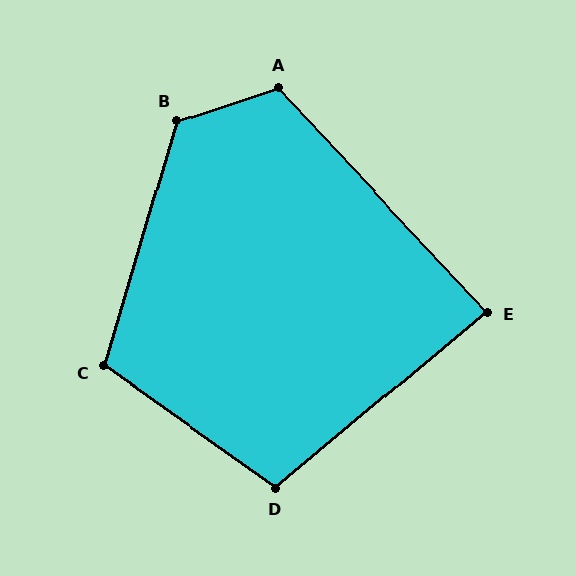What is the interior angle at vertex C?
Approximately 109 degrees (obtuse).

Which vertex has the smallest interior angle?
E, at approximately 87 degrees.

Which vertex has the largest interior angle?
B, at approximately 125 degrees.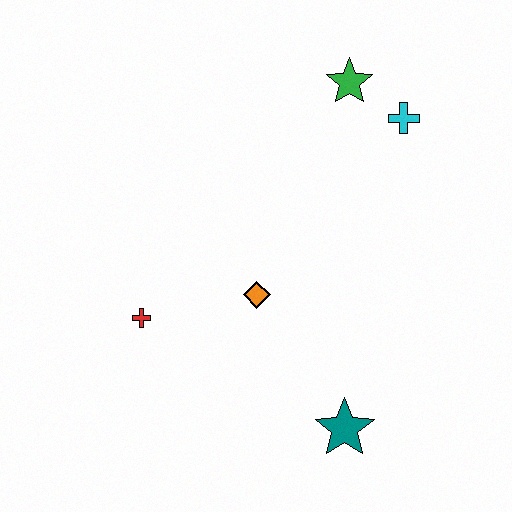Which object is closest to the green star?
The cyan cross is closest to the green star.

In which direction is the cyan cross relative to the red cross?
The cyan cross is to the right of the red cross.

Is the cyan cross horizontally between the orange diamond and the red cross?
No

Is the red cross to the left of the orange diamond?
Yes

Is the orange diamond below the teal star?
No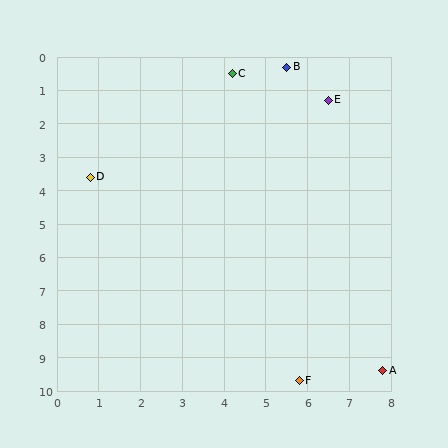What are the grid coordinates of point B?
Point B is at approximately (5.5, 0.3).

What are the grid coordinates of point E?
Point E is at approximately (6.5, 1.3).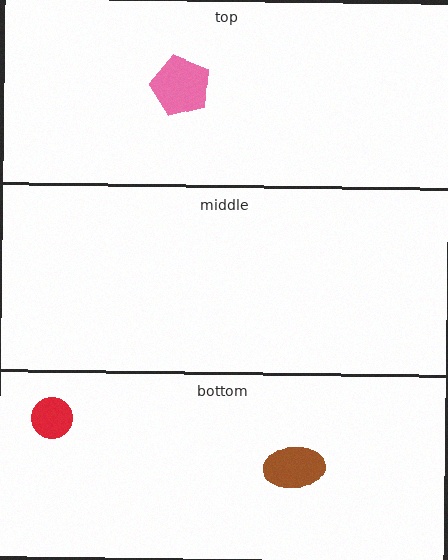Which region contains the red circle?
The bottom region.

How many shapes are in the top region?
1.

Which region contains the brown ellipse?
The bottom region.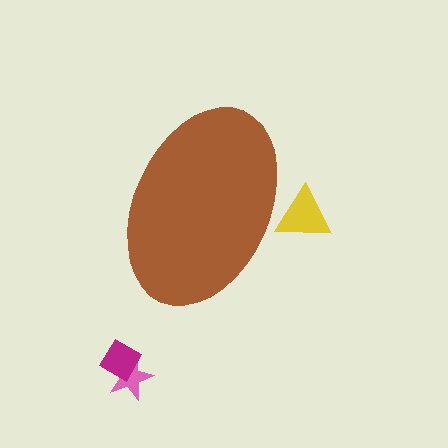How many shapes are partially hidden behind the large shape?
1 shape is partially hidden.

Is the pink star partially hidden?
No, the pink star is fully visible.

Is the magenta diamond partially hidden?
No, the magenta diamond is fully visible.